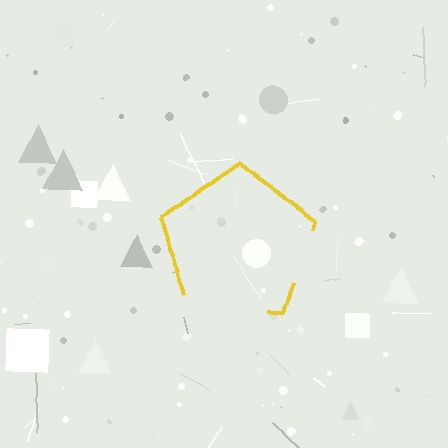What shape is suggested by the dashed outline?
The dashed outline suggests a pentagon.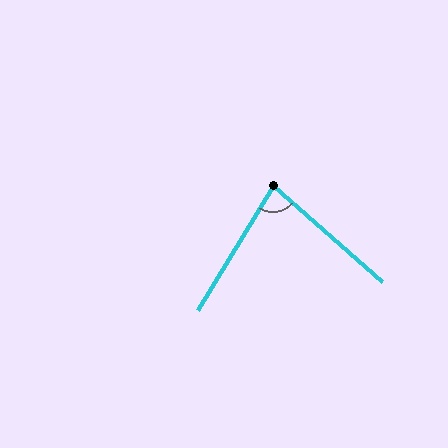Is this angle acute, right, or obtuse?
It is acute.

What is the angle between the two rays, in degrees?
Approximately 80 degrees.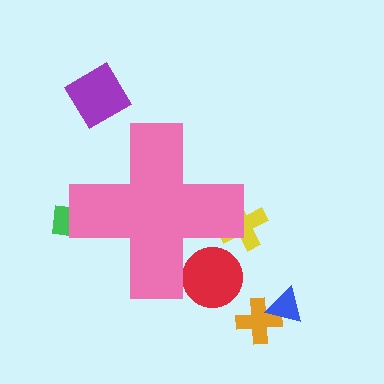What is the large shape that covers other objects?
A pink cross.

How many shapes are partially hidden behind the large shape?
3 shapes are partially hidden.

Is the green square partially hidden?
Yes, the green square is partially hidden behind the pink cross.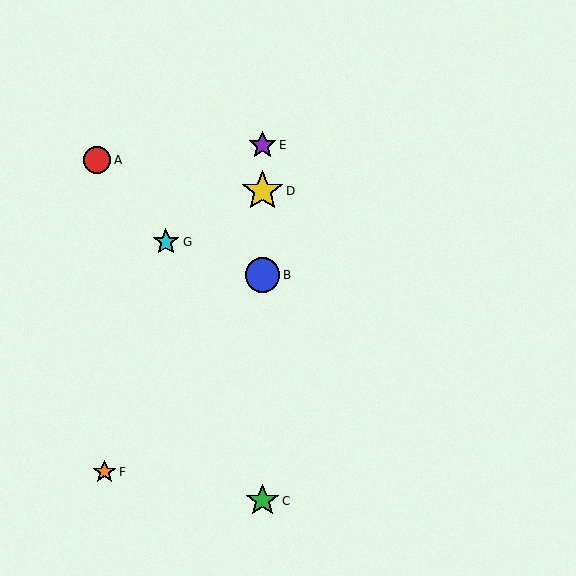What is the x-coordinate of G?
Object G is at x≈166.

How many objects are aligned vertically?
4 objects (B, C, D, E) are aligned vertically.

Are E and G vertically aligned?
No, E is at x≈262 and G is at x≈166.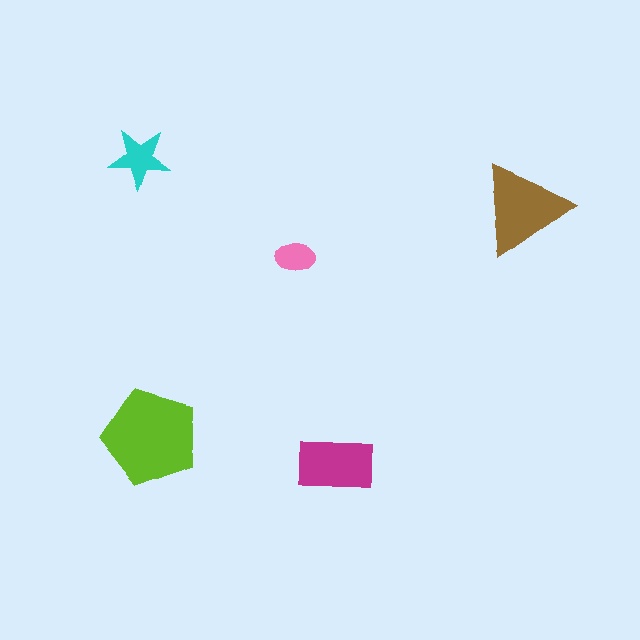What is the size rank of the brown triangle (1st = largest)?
2nd.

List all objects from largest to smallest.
The lime pentagon, the brown triangle, the magenta rectangle, the cyan star, the pink ellipse.